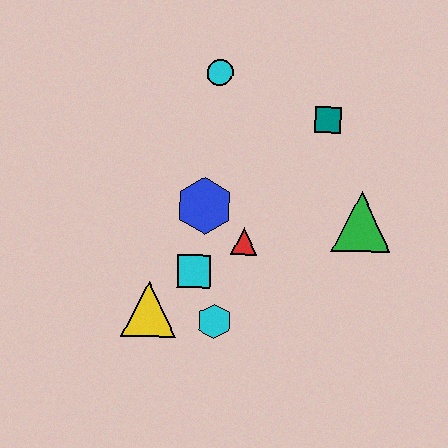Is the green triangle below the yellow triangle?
No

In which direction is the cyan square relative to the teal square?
The cyan square is below the teal square.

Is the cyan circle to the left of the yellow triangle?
No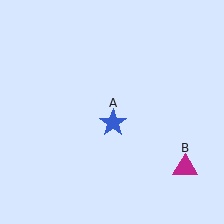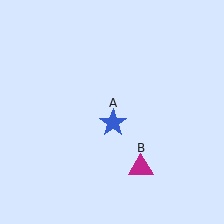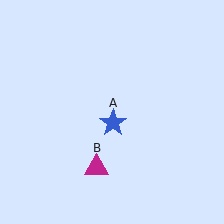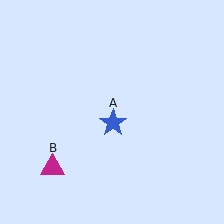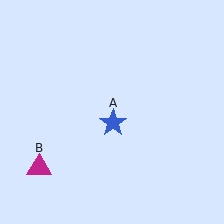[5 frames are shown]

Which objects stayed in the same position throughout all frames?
Blue star (object A) remained stationary.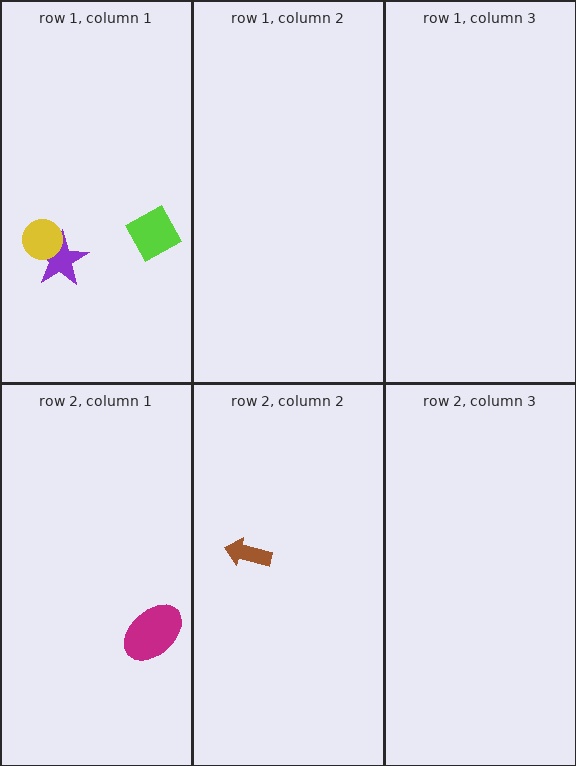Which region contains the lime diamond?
The row 1, column 1 region.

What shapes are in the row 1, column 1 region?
The purple star, the yellow circle, the lime diamond.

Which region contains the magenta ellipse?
The row 2, column 1 region.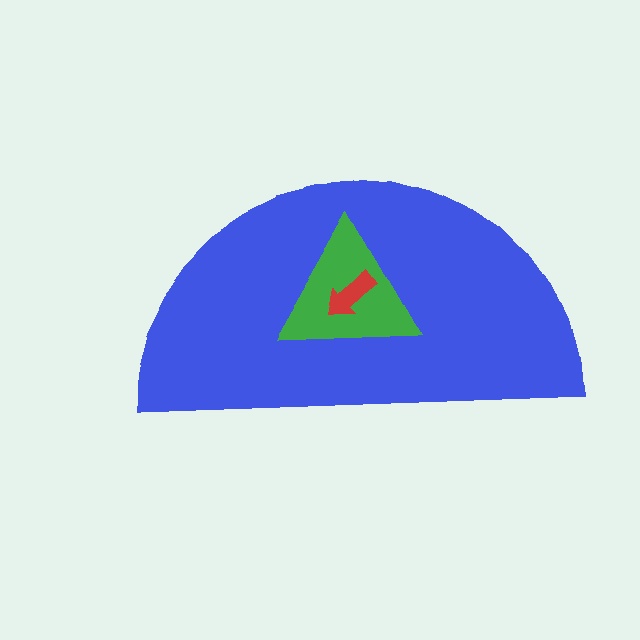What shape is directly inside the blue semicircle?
The green triangle.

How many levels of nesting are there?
3.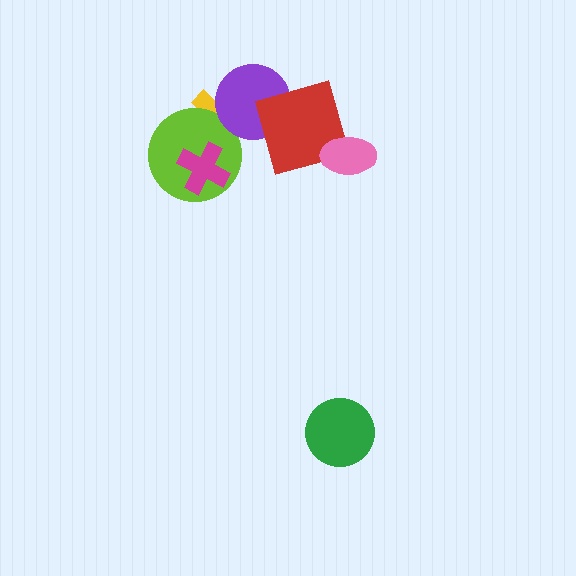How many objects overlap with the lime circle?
2 objects overlap with the lime circle.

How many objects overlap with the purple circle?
2 objects overlap with the purple circle.